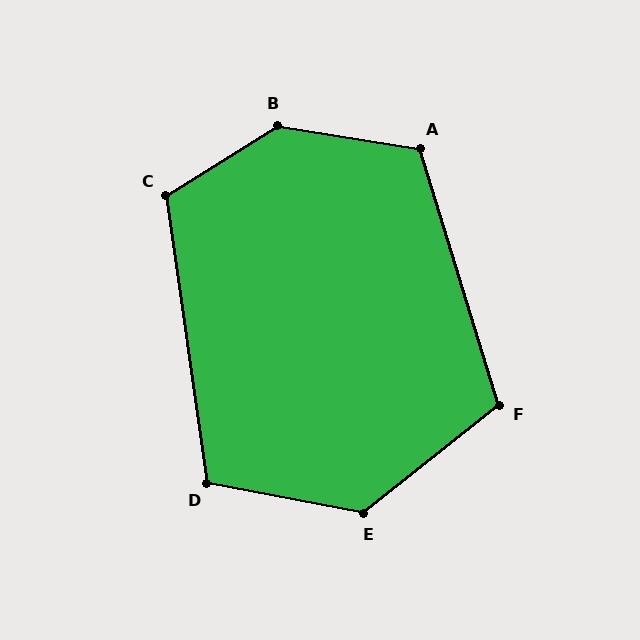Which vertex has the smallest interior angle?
D, at approximately 109 degrees.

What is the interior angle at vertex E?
Approximately 130 degrees (obtuse).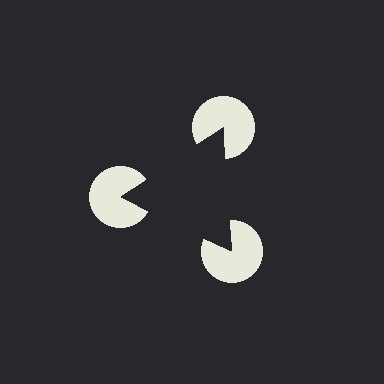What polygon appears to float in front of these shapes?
An illusory triangle — its edges are inferred from the aligned wedge cuts in the pac-man discs, not physically drawn.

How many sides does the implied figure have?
3 sides.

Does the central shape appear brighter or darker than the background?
It typically appears slightly darker than the background, even though no actual brightness change is drawn.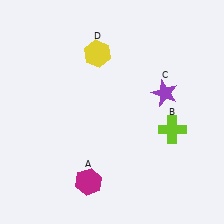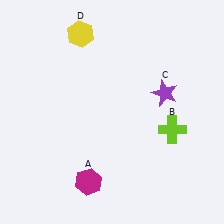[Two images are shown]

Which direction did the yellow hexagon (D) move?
The yellow hexagon (D) moved up.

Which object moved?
The yellow hexagon (D) moved up.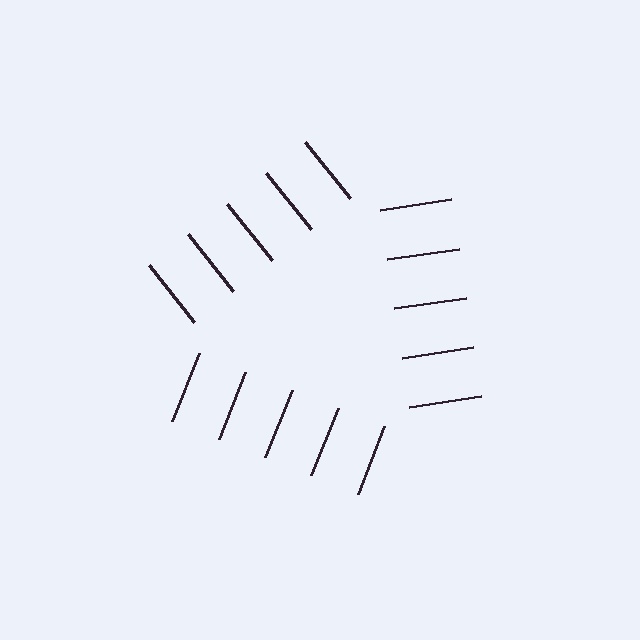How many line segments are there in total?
15 — 5 along each of the 3 edges.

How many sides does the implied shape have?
3 sides — the line-ends trace a triangle.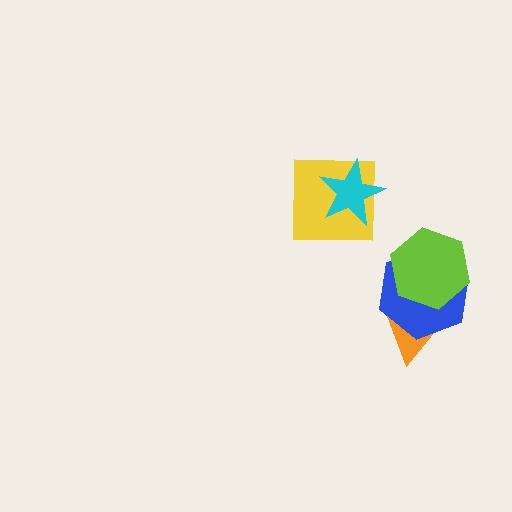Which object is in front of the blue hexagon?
The lime hexagon is in front of the blue hexagon.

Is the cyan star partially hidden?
No, no other shape covers it.